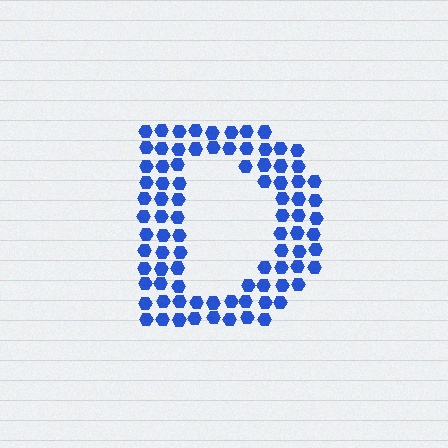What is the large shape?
The large shape is the letter D.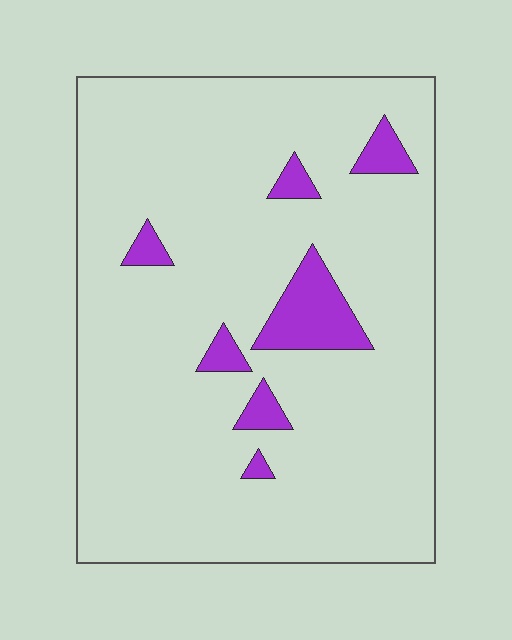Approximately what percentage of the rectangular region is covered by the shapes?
Approximately 10%.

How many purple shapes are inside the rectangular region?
7.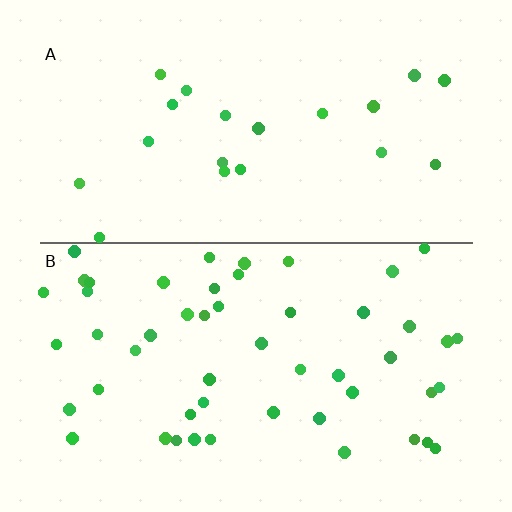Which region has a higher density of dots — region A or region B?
B (the bottom).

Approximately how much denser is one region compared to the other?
Approximately 2.5× — region B over region A.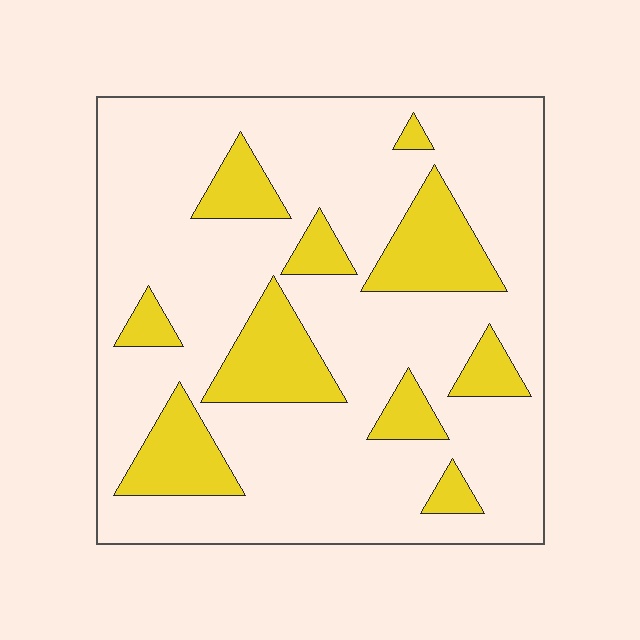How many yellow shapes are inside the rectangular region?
10.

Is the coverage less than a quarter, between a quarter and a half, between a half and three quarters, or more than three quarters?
Less than a quarter.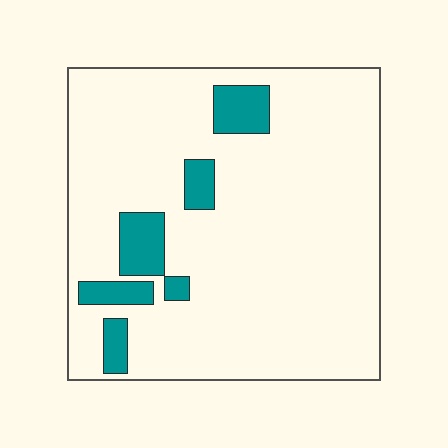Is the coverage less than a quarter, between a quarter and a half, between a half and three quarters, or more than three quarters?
Less than a quarter.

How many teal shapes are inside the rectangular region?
6.